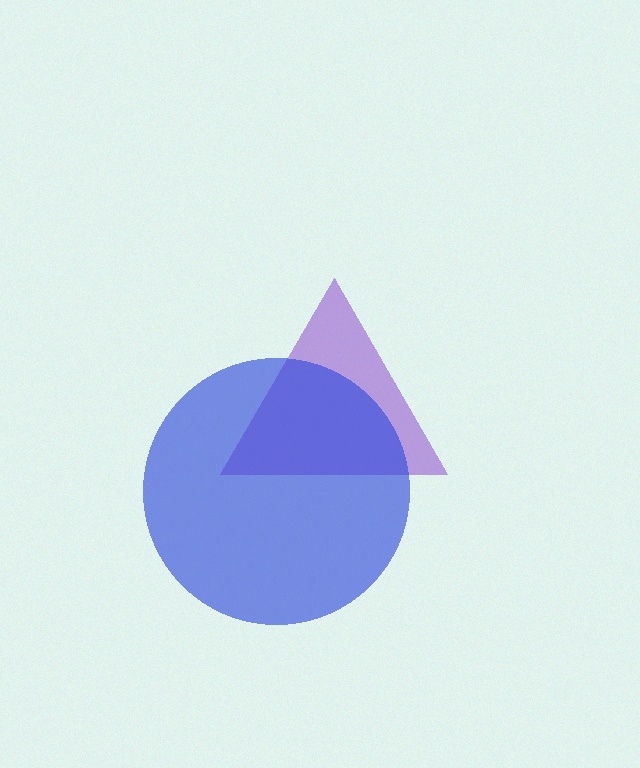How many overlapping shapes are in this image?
There are 2 overlapping shapes in the image.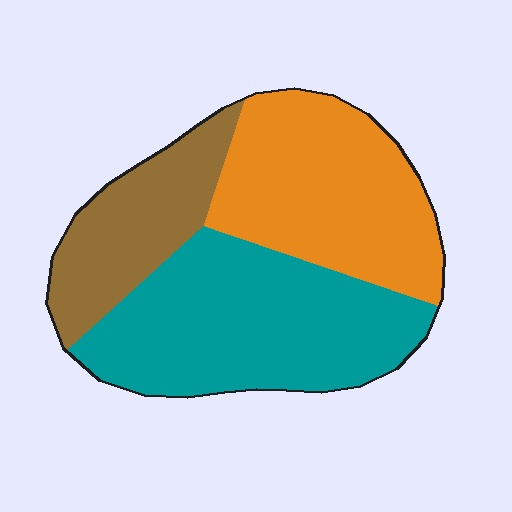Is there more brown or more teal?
Teal.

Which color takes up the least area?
Brown, at roughly 20%.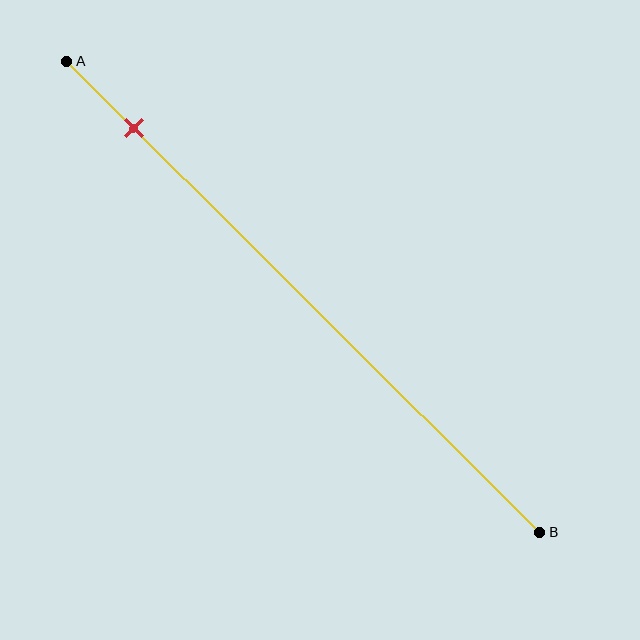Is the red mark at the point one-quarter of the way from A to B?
No, the mark is at about 15% from A, not at the 25% one-quarter point.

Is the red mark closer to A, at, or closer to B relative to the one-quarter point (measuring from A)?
The red mark is closer to point A than the one-quarter point of segment AB.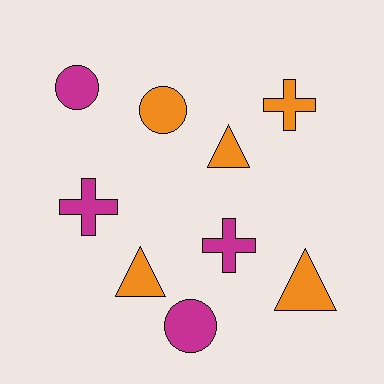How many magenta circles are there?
There are 2 magenta circles.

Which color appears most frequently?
Orange, with 5 objects.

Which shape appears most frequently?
Triangle, with 3 objects.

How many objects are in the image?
There are 9 objects.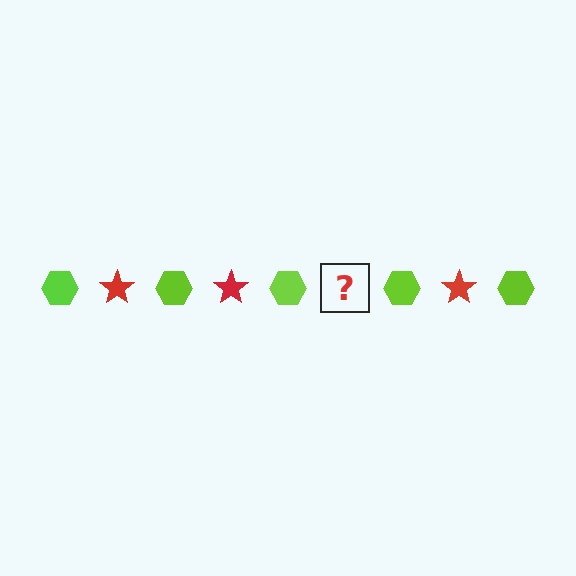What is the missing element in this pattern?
The missing element is a red star.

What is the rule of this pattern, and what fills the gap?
The rule is that the pattern alternates between lime hexagon and red star. The gap should be filled with a red star.